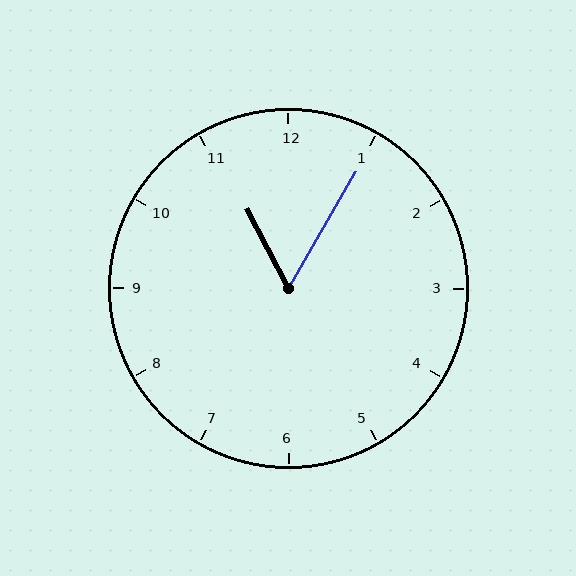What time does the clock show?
11:05.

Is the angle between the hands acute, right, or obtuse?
It is acute.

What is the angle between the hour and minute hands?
Approximately 58 degrees.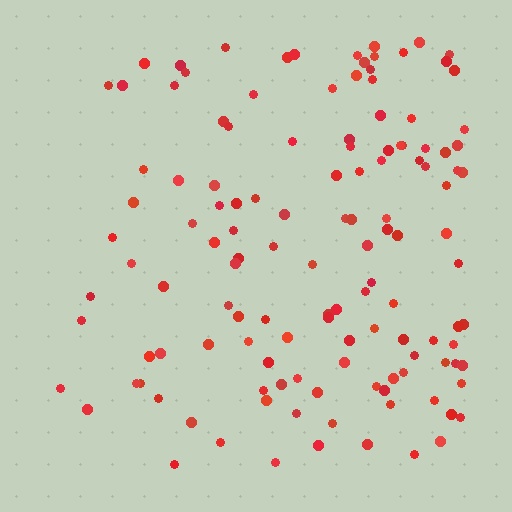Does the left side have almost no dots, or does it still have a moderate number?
Still a moderate number, just noticeably fewer than the right.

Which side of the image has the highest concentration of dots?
The right.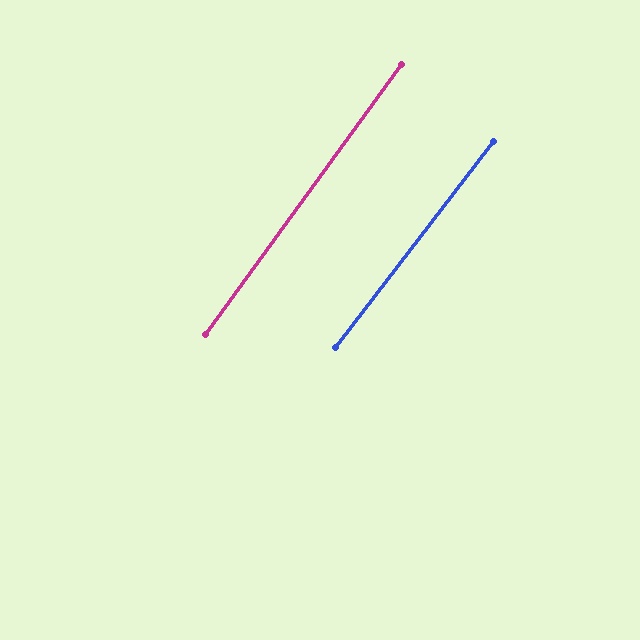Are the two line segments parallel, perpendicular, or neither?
Parallel — their directions differ by only 1.6°.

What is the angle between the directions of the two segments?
Approximately 2 degrees.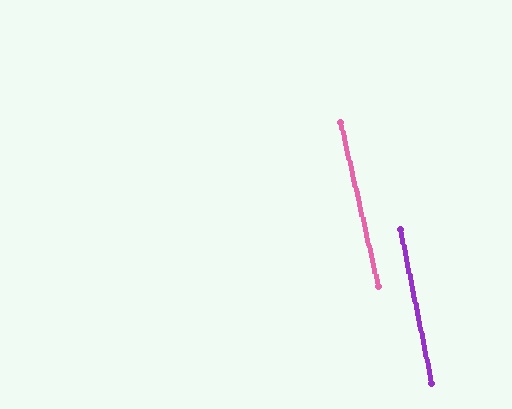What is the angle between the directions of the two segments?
Approximately 1 degree.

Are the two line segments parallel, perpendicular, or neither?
Parallel — their directions differ by only 1.3°.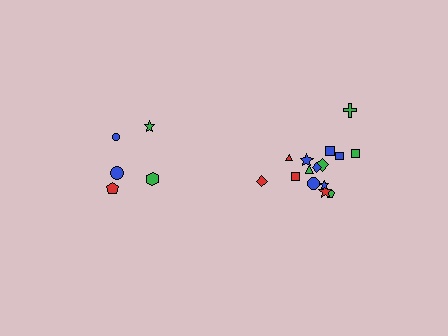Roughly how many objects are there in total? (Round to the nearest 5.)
Roughly 20 objects in total.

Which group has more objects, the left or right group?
The right group.